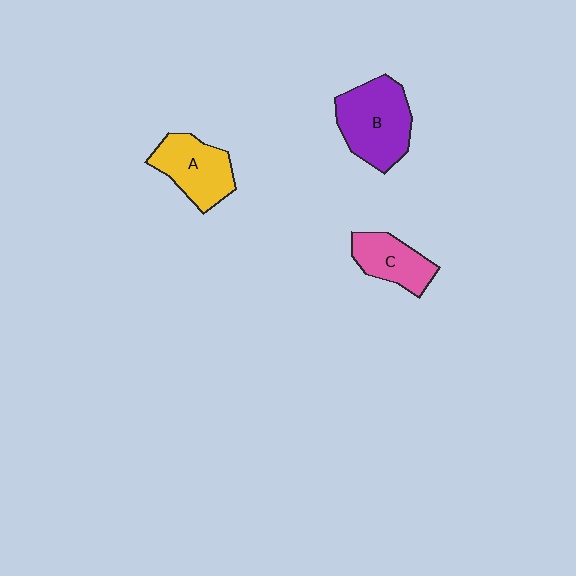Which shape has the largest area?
Shape B (purple).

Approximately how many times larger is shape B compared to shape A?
Approximately 1.3 times.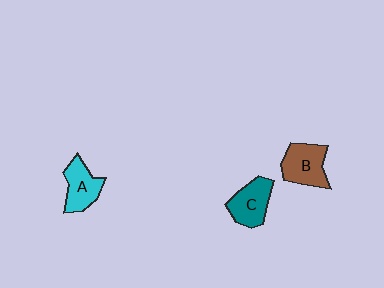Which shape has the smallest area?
Shape A (cyan).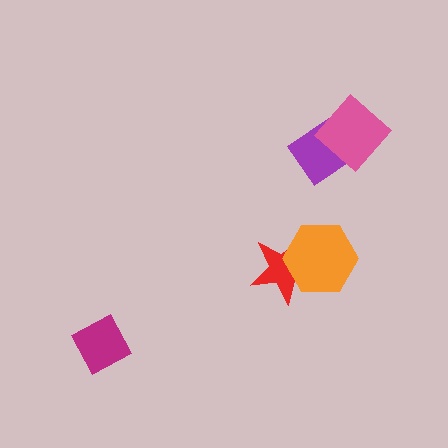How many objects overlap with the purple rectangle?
1 object overlaps with the purple rectangle.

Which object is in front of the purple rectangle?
The pink diamond is in front of the purple rectangle.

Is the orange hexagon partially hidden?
No, no other shape covers it.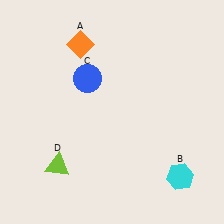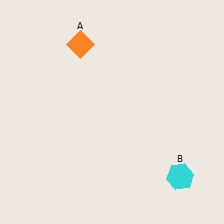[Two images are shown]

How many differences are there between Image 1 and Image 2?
There are 2 differences between the two images.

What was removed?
The lime triangle (D), the blue circle (C) were removed in Image 2.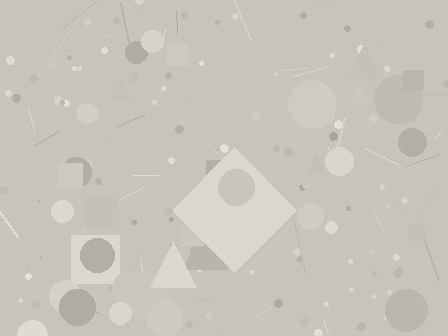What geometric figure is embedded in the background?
A diamond is embedded in the background.